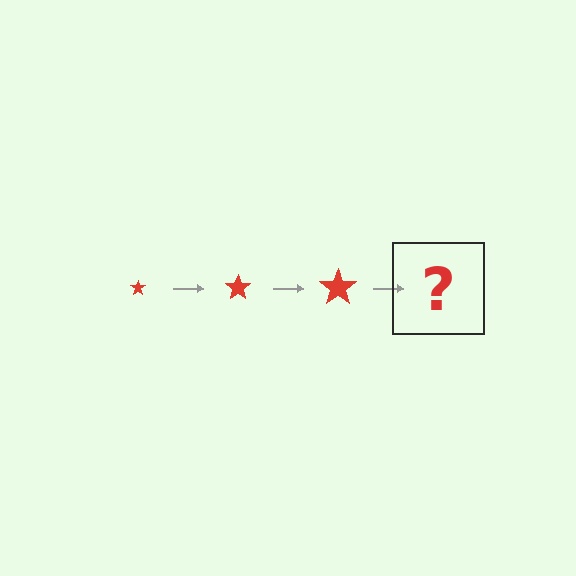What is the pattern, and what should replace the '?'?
The pattern is that the star gets progressively larger each step. The '?' should be a red star, larger than the previous one.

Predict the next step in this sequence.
The next step is a red star, larger than the previous one.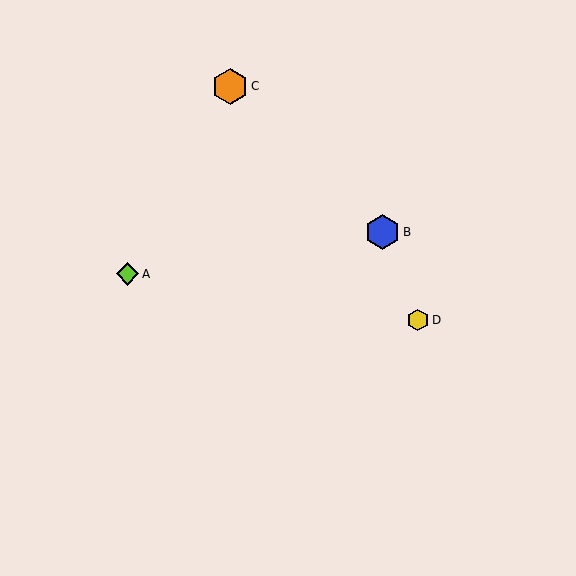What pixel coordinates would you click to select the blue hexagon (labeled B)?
Click at (382, 232) to select the blue hexagon B.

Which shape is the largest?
The orange hexagon (labeled C) is the largest.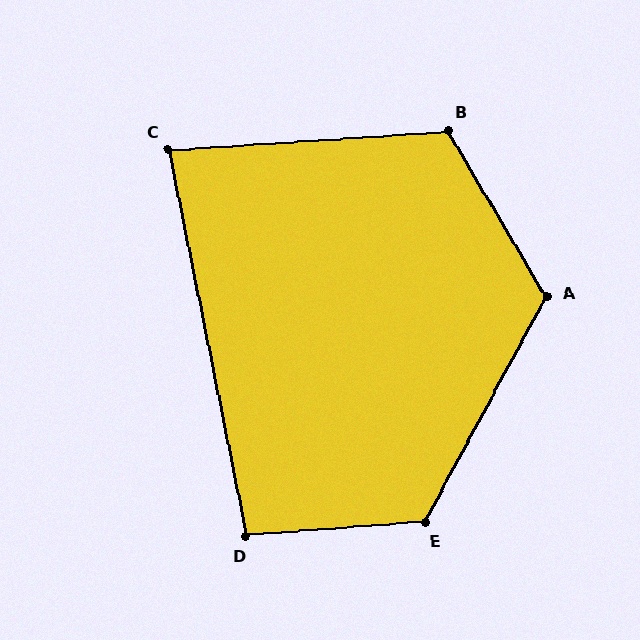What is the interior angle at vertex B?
Approximately 117 degrees (obtuse).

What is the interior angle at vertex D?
Approximately 97 degrees (obtuse).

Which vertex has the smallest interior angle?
C, at approximately 82 degrees.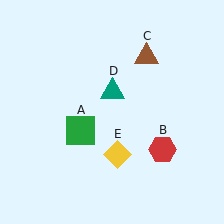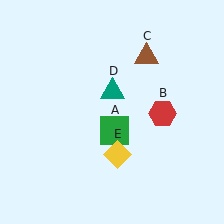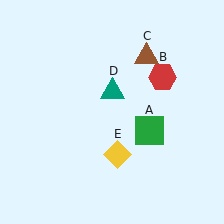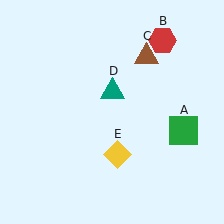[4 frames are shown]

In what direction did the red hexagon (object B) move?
The red hexagon (object B) moved up.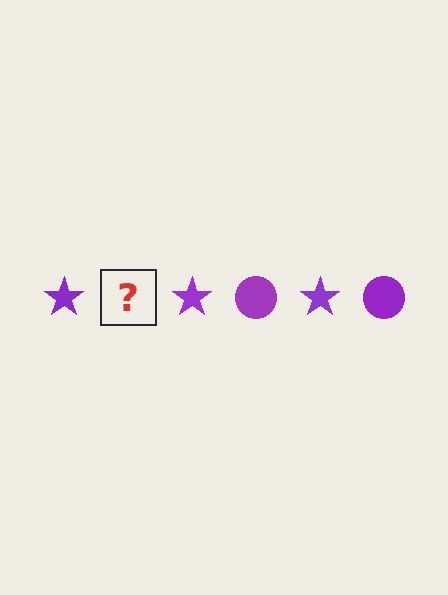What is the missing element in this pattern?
The missing element is a purple circle.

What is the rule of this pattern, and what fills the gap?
The rule is that the pattern cycles through star, circle shapes in purple. The gap should be filled with a purple circle.